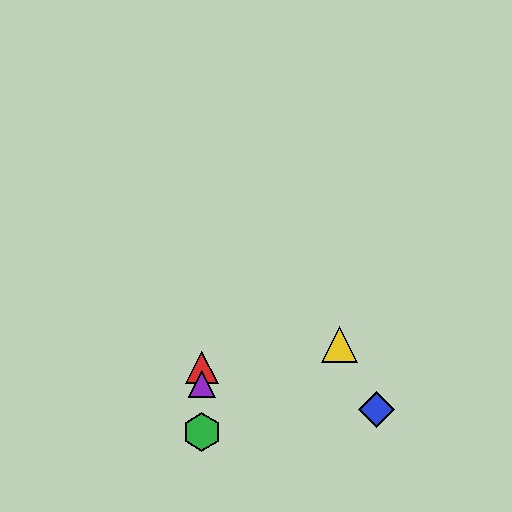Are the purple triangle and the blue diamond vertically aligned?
No, the purple triangle is at x≈202 and the blue diamond is at x≈377.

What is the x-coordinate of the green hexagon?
The green hexagon is at x≈202.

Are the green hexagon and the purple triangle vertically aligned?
Yes, both are at x≈202.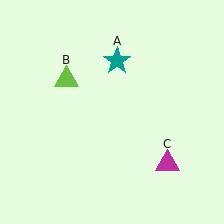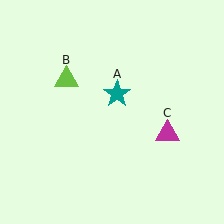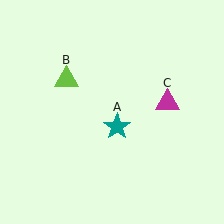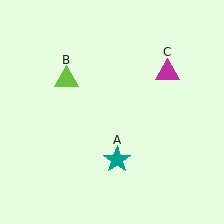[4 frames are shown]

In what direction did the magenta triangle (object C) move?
The magenta triangle (object C) moved up.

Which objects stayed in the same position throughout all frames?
Lime triangle (object B) remained stationary.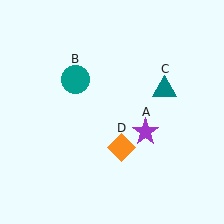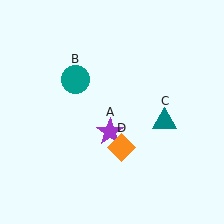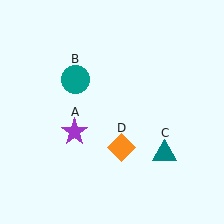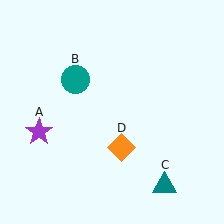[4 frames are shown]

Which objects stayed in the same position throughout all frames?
Teal circle (object B) and orange diamond (object D) remained stationary.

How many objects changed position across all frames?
2 objects changed position: purple star (object A), teal triangle (object C).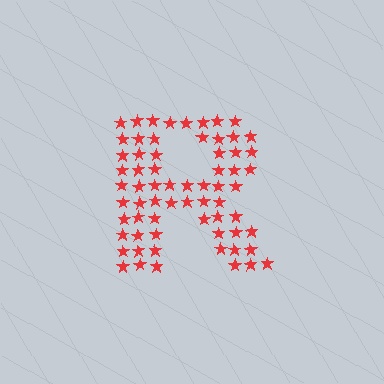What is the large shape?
The large shape is the letter R.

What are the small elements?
The small elements are stars.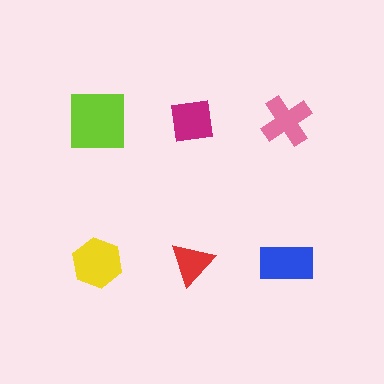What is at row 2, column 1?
A yellow hexagon.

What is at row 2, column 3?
A blue rectangle.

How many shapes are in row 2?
3 shapes.